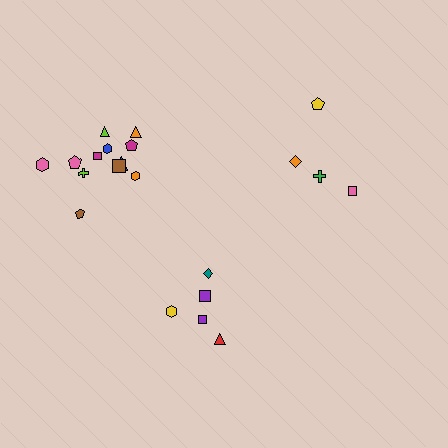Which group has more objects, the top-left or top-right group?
The top-left group.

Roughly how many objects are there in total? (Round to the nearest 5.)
Roughly 20 objects in total.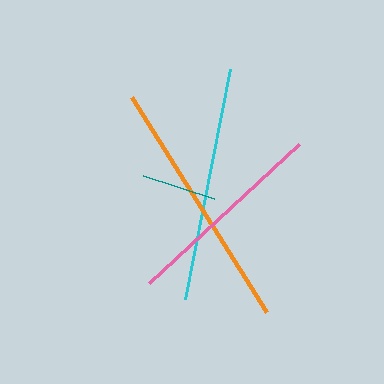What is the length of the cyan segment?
The cyan segment is approximately 234 pixels long.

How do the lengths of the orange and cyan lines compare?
The orange and cyan lines are approximately the same length.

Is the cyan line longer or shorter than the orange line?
The orange line is longer than the cyan line.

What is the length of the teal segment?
The teal segment is approximately 74 pixels long.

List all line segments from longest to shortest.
From longest to shortest: orange, cyan, pink, teal.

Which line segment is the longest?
The orange line is the longest at approximately 253 pixels.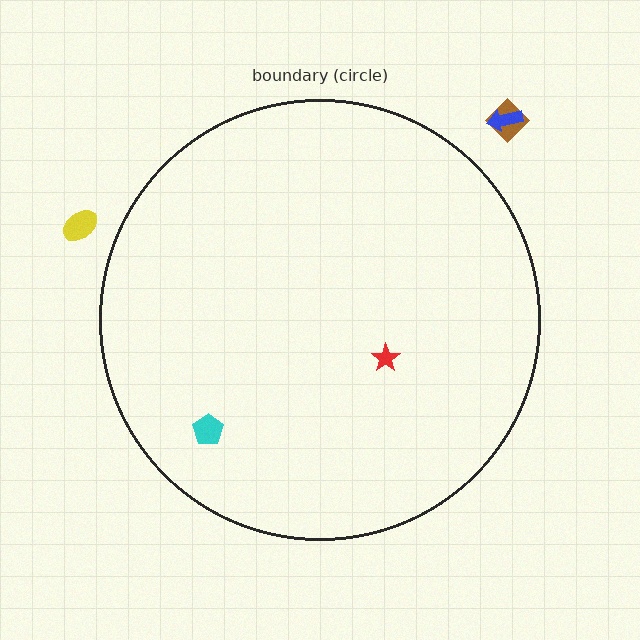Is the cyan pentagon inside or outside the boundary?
Inside.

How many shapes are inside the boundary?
2 inside, 3 outside.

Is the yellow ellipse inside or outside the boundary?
Outside.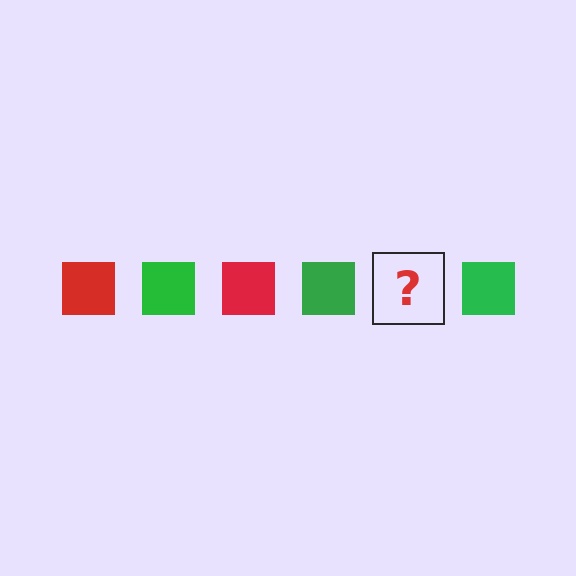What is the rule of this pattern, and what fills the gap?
The rule is that the pattern cycles through red, green squares. The gap should be filled with a red square.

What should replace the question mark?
The question mark should be replaced with a red square.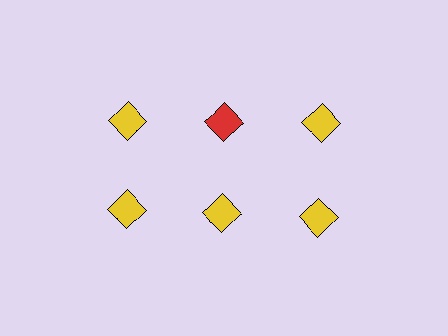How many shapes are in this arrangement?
There are 6 shapes arranged in a grid pattern.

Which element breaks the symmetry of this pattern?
The red diamond in the top row, second from left column breaks the symmetry. All other shapes are yellow diamonds.